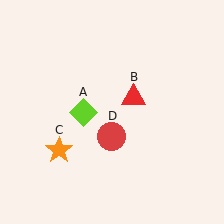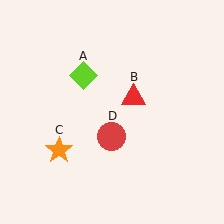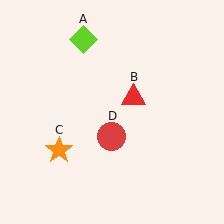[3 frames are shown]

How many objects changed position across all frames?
1 object changed position: lime diamond (object A).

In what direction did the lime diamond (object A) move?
The lime diamond (object A) moved up.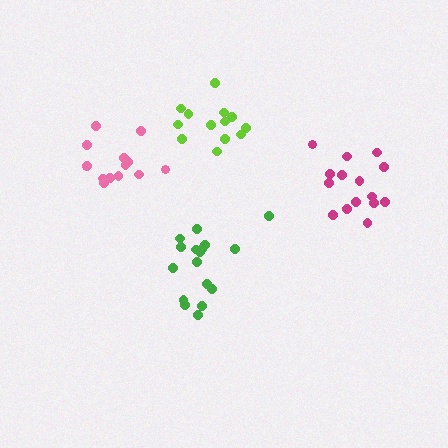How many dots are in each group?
Group 1: 17 dots, Group 2: 15 dots, Group 3: 13 dots, Group 4: 14 dots (59 total).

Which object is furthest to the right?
The magenta cluster is rightmost.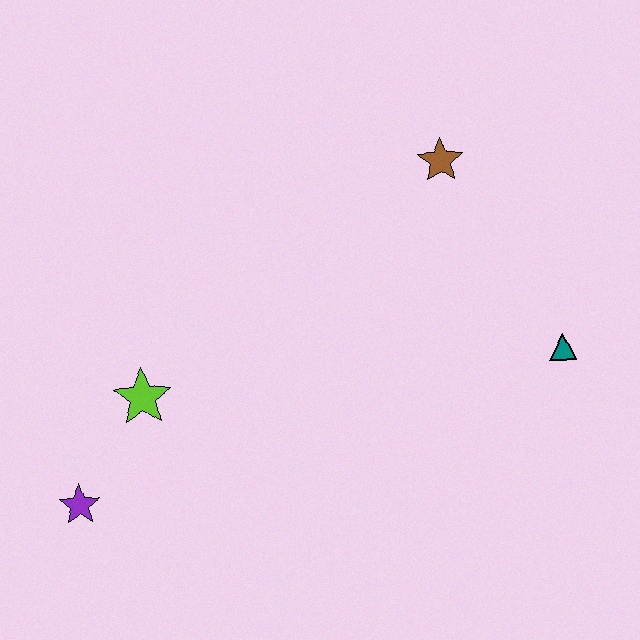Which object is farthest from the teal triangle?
The purple star is farthest from the teal triangle.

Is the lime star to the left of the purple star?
No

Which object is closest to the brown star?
The teal triangle is closest to the brown star.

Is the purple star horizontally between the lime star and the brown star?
No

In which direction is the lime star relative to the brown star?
The lime star is to the left of the brown star.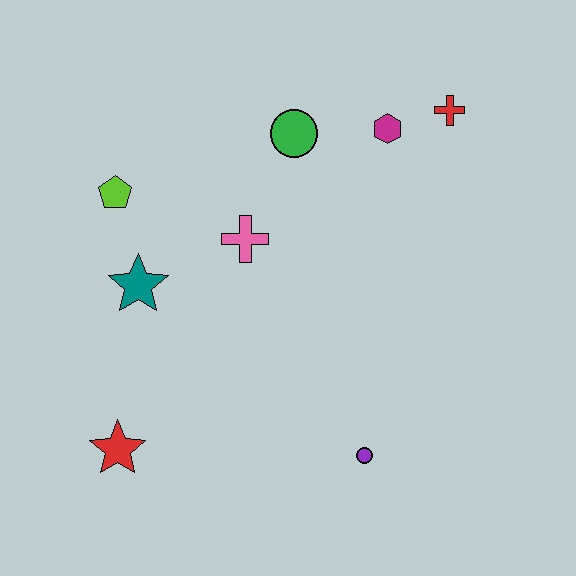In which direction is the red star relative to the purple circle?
The red star is to the left of the purple circle.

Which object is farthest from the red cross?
The red star is farthest from the red cross.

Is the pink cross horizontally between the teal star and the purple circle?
Yes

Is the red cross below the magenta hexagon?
No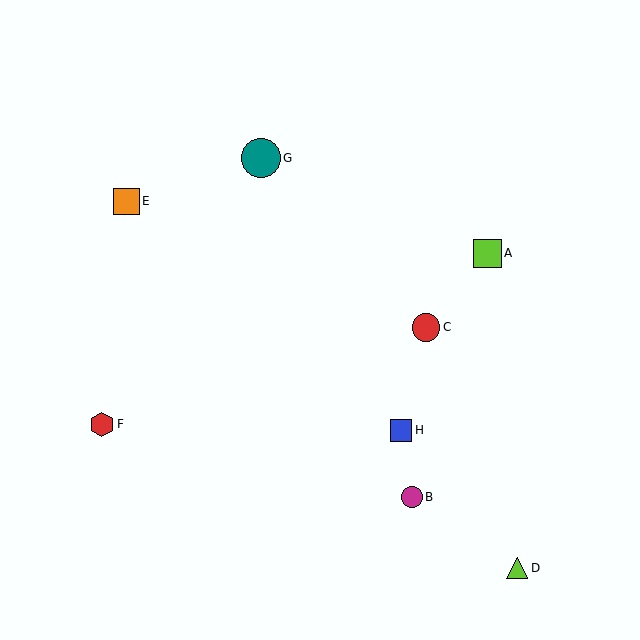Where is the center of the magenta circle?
The center of the magenta circle is at (412, 497).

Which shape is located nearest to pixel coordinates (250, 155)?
The teal circle (labeled G) at (261, 158) is nearest to that location.